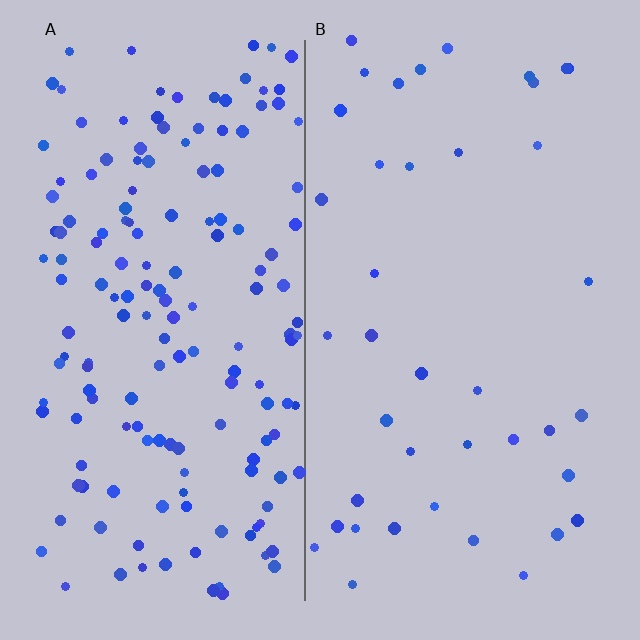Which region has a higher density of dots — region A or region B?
A (the left).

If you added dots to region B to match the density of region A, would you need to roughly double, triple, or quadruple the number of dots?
Approximately quadruple.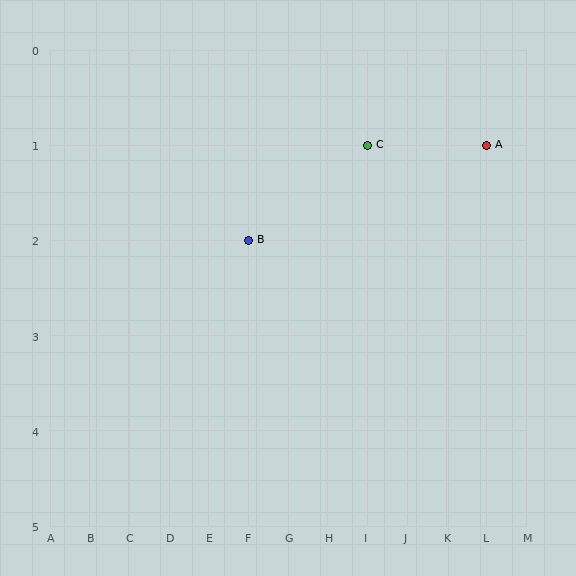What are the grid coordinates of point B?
Point B is at grid coordinates (F, 2).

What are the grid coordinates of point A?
Point A is at grid coordinates (L, 1).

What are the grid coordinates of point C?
Point C is at grid coordinates (I, 1).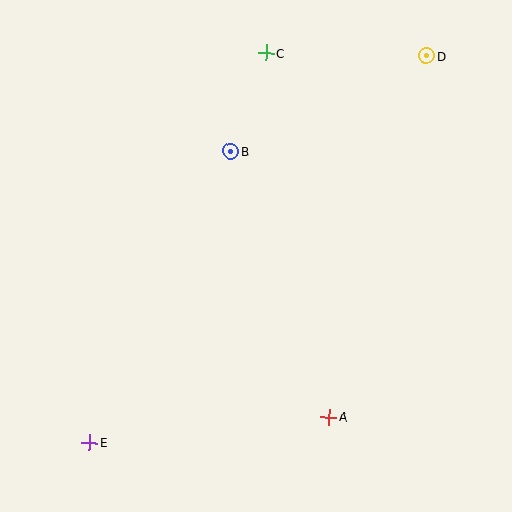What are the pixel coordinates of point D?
Point D is at (427, 56).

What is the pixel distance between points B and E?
The distance between B and E is 323 pixels.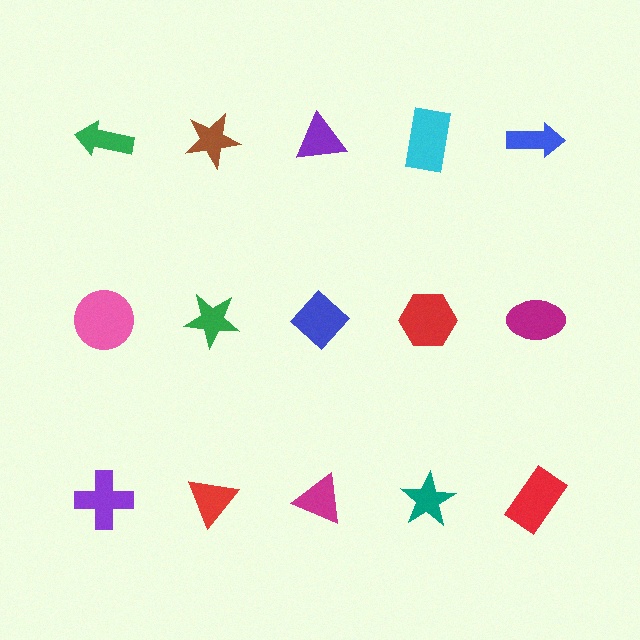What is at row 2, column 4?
A red hexagon.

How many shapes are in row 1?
5 shapes.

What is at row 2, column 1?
A pink circle.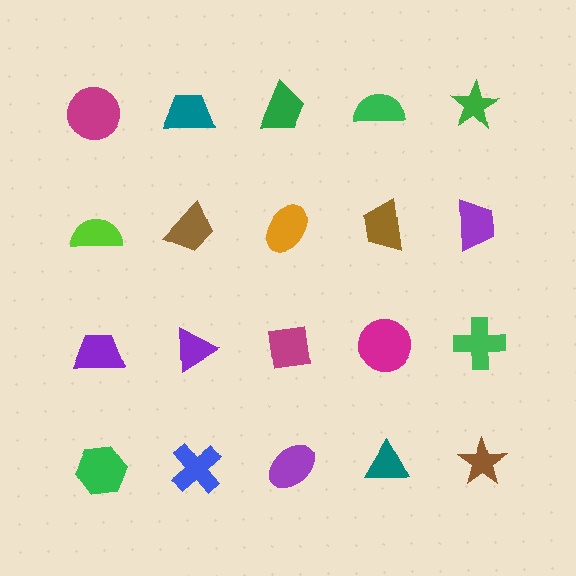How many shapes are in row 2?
5 shapes.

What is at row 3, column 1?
A purple trapezoid.